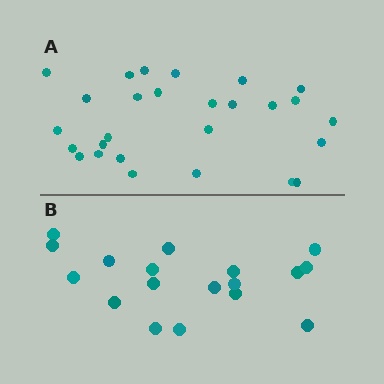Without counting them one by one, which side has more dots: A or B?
Region A (the top region) has more dots.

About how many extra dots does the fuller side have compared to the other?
Region A has roughly 8 or so more dots than region B.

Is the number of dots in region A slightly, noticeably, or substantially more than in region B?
Region A has substantially more. The ratio is roughly 1.5 to 1.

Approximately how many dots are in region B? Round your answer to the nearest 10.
About 20 dots. (The exact count is 18, which rounds to 20.)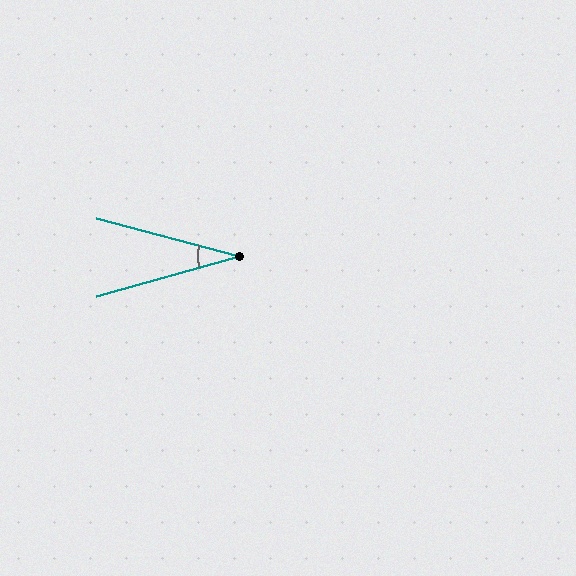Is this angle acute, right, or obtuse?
It is acute.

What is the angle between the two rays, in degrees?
Approximately 30 degrees.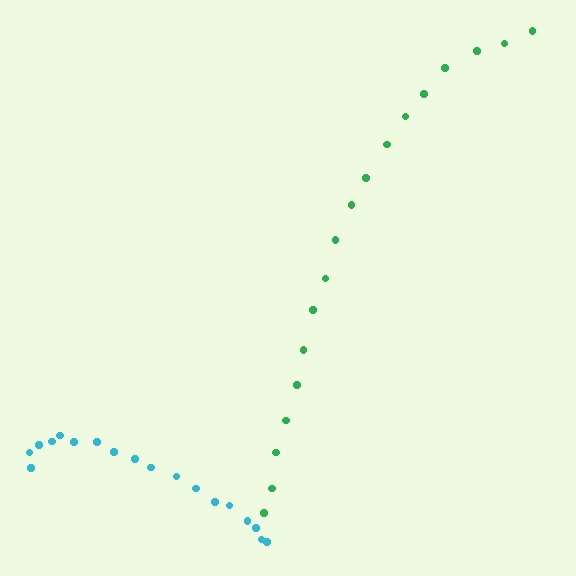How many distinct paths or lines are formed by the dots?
There are 2 distinct paths.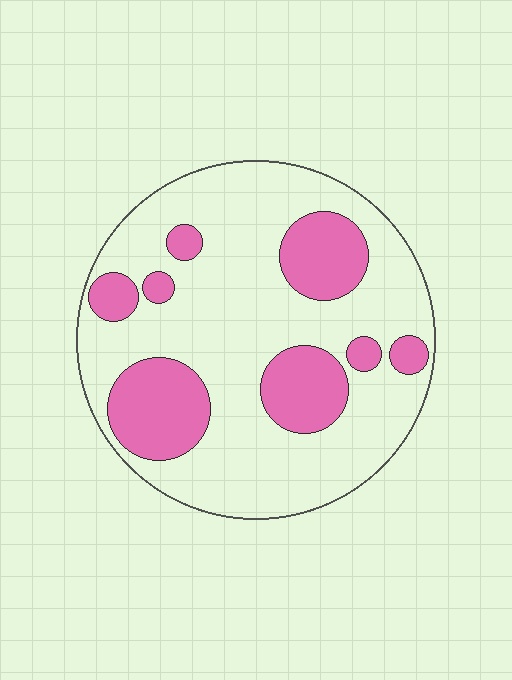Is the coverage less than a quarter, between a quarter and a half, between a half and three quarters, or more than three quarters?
Between a quarter and a half.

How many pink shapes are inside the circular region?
8.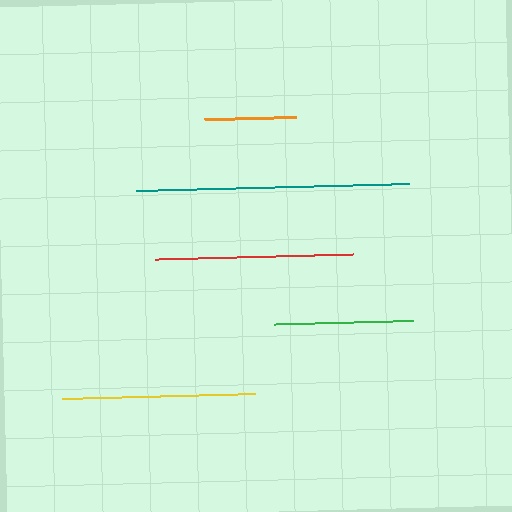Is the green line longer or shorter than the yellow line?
The yellow line is longer than the green line.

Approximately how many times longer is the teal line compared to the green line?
The teal line is approximately 2.0 times the length of the green line.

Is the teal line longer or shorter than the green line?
The teal line is longer than the green line.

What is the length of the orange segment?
The orange segment is approximately 92 pixels long.